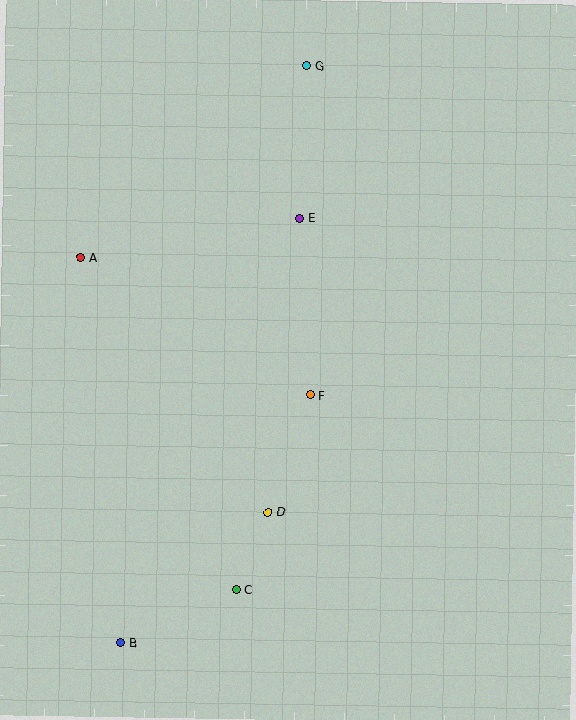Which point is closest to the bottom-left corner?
Point B is closest to the bottom-left corner.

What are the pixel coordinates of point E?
Point E is at (300, 218).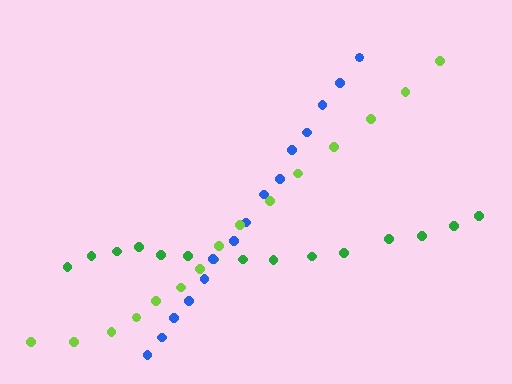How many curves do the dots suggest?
There are 3 distinct paths.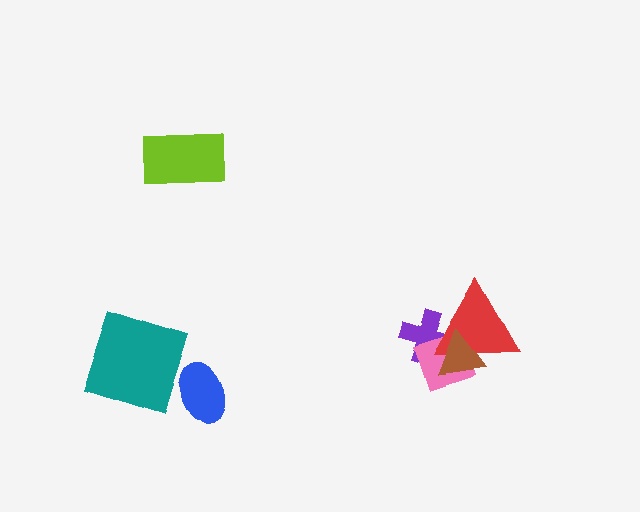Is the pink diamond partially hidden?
Yes, it is partially covered by another shape.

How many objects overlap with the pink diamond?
3 objects overlap with the pink diamond.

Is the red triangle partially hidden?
Yes, it is partially covered by another shape.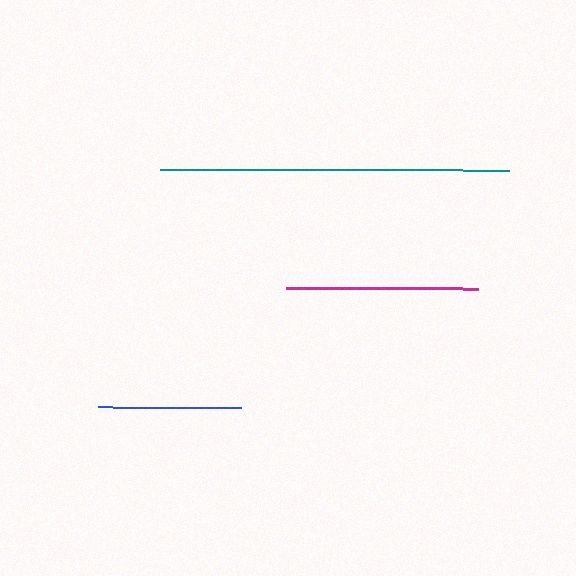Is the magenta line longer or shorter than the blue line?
The magenta line is longer than the blue line.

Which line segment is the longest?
The teal line is the longest at approximately 349 pixels.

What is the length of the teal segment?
The teal segment is approximately 349 pixels long.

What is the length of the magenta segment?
The magenta segment is approximately 191 pixels long.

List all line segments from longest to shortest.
From longest to shortest: teal, magenta, blue.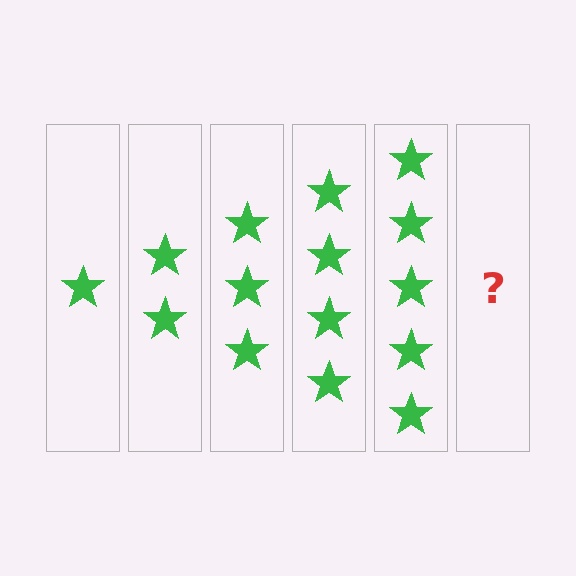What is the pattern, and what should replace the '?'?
The pattern is that each step adds one more star. The '?' should be 6 stars.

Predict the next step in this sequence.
The next step is 6 stars.